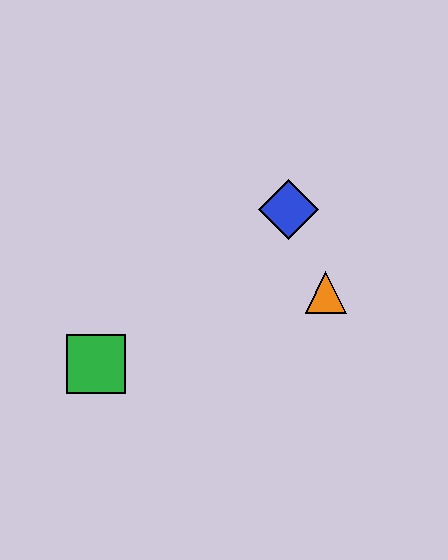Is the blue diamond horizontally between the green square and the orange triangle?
Yes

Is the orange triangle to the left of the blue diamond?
No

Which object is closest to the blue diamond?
The orange triangle is closest to the blue diamond.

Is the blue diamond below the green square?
No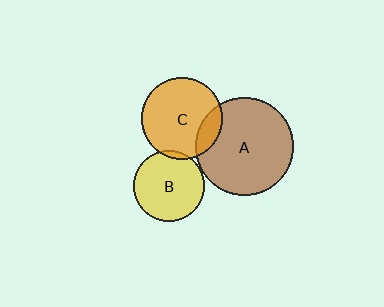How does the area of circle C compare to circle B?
Approximately 1.3 times.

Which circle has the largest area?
Circle A (brown).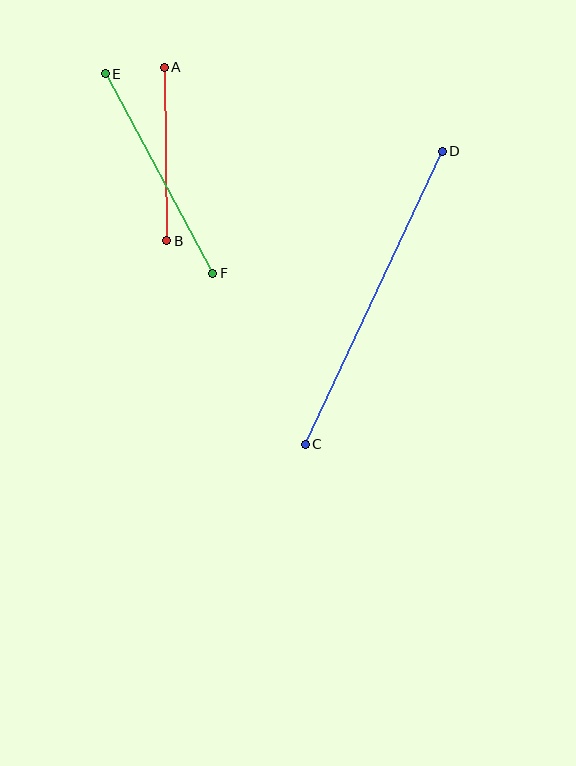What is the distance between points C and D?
The distance is approximately 324 pixels.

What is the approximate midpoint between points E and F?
The midpoint is at approximately (159, 173) pixels.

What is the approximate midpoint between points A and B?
The midpoint is at approximately (165, 154) pixels.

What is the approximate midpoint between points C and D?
The midpoint is at approximately (374, 298) pixels.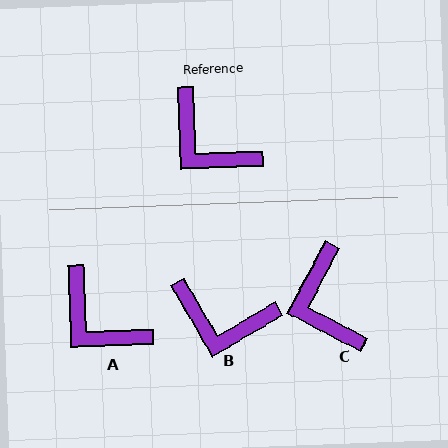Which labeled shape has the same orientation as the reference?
A.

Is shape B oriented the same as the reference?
No, it is off by about 28 degrees.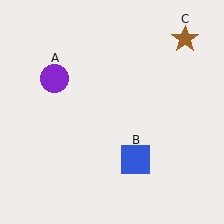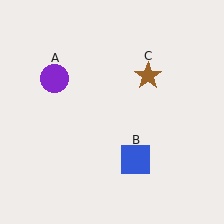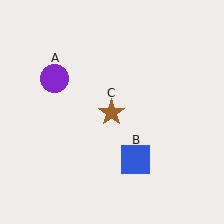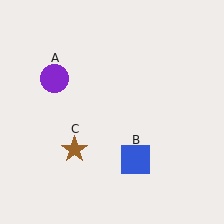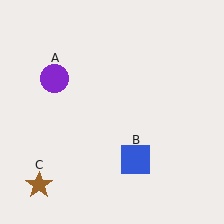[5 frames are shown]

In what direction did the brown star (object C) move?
The brown star (object C) moved down and to the left.